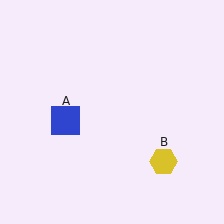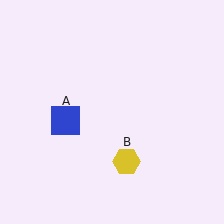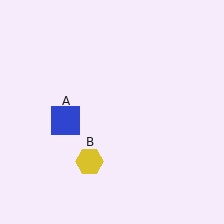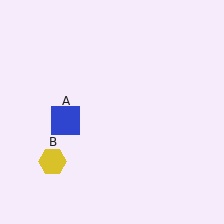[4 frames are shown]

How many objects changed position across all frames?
1 object changed position: yellow hexagon (object B).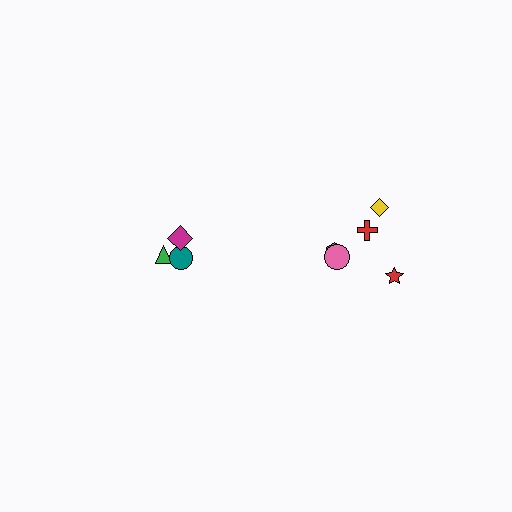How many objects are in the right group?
There are 5 objects.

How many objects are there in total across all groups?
There are 8 objects.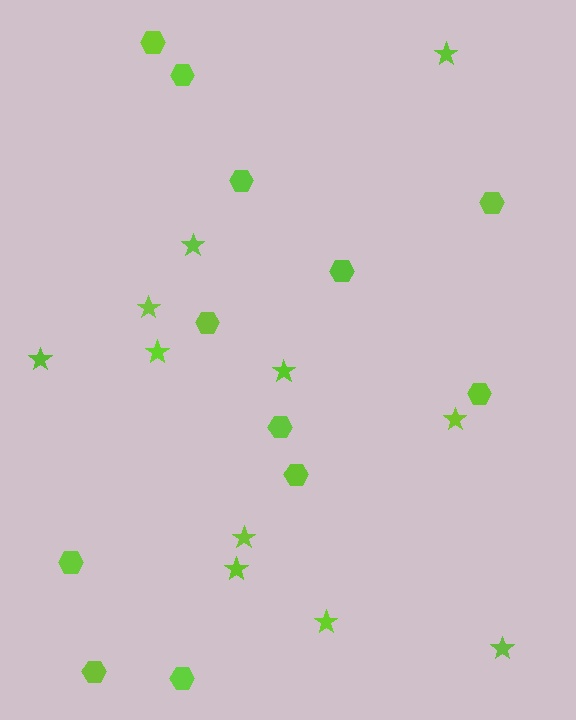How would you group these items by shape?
There are 2 groups: one group of hexagons (12) and one group of stars (11).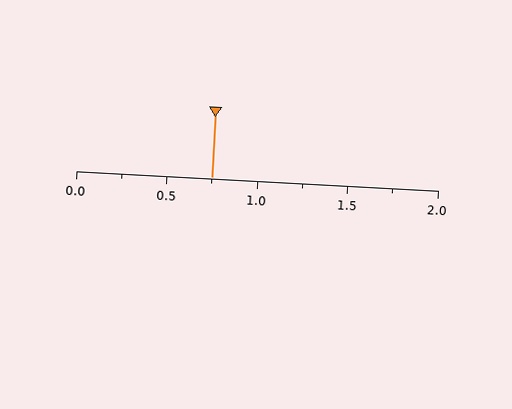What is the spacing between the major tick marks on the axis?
The major ticks are spaced 0.5 apart.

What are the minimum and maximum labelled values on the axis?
The axis runs from 0.0 to 2.0.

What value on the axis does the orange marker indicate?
The marker indicates approximately 0.75.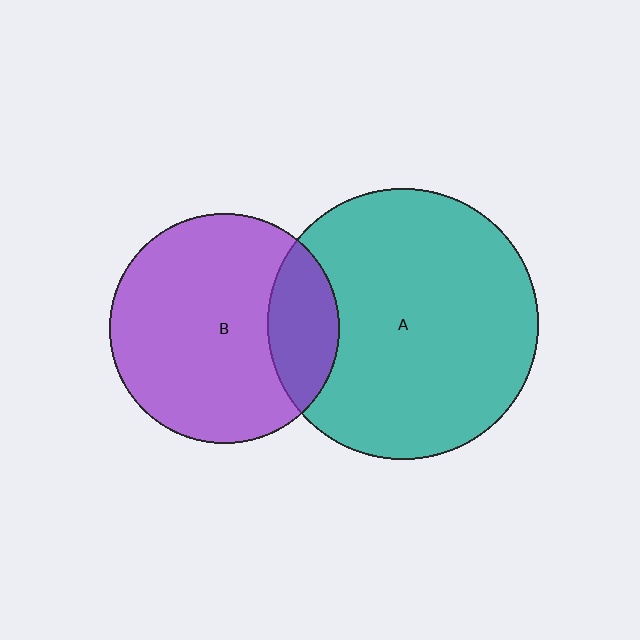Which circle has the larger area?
Circle A (teal).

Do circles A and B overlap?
Yes.